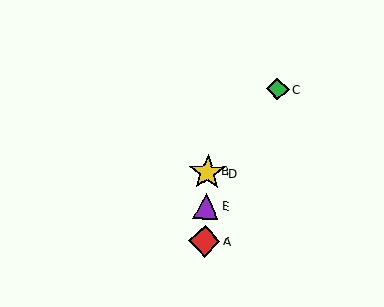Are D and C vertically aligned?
No, D is at x≈207 and C is at x≈278.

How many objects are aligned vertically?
4 objects (A, B, D, E) are aligned vertically.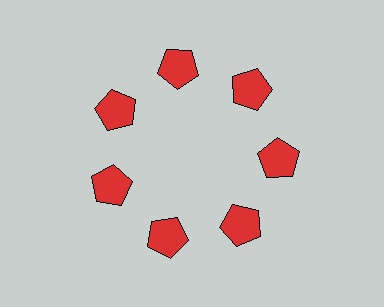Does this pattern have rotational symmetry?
Yes, this pattern has 7-fold rotational symmetry. It looks the same after rotating 51 degrees around the center.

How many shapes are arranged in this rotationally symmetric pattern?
There are 7 shapes, arranged in 7 groups of 1.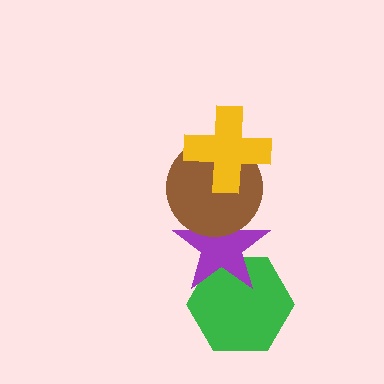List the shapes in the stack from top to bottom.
From top to bottom: the yellow cross, the brown circle, the purple star, the green hexagon.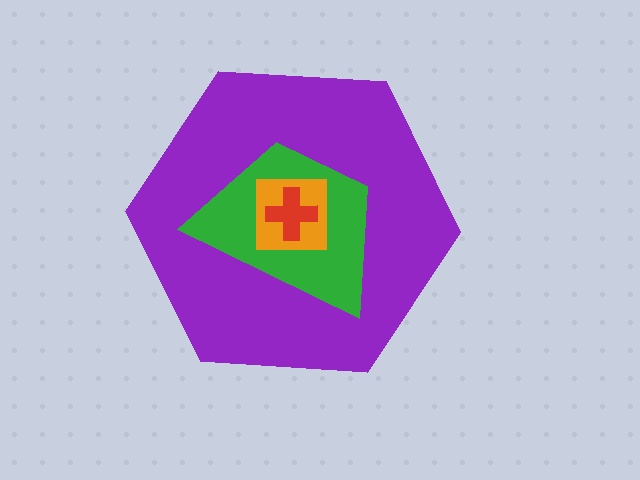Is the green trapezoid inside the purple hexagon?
Yes.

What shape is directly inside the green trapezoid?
The orange square.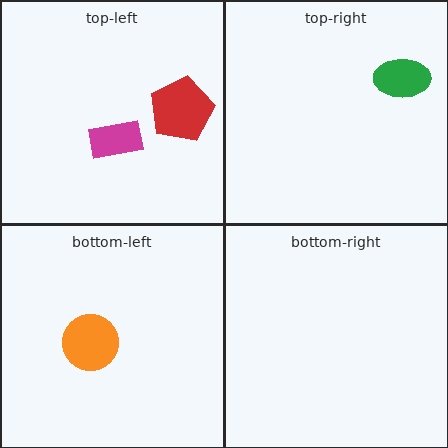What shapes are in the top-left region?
The magenta rectangle, the red pentagon.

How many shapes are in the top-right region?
1.